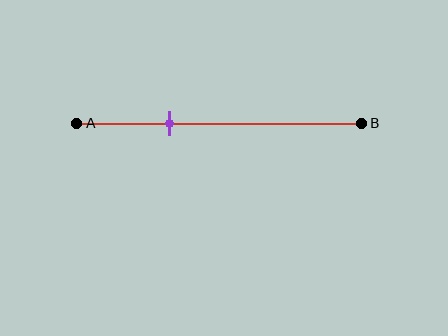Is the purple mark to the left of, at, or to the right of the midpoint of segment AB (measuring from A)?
The purple mark is to the left of the midpoint of segment AB.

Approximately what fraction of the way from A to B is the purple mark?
The purple mark is approximately 35% of the way from A to B.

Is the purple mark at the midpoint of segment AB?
No, the mark is at about 35% from A, not at the 50% midpoint.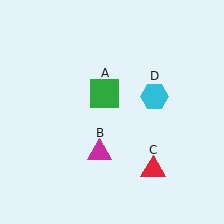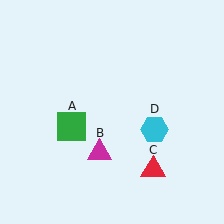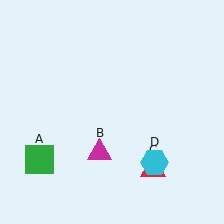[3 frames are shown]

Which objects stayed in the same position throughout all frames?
Magenta triangle (object B) and red triangle (object C) remained stationary.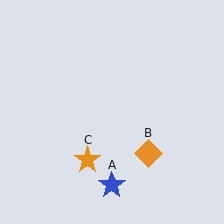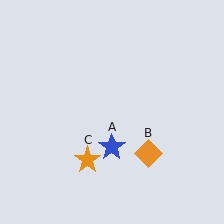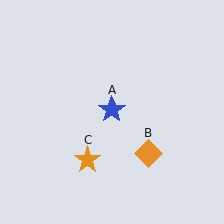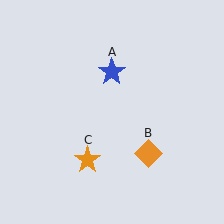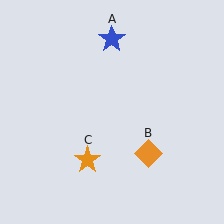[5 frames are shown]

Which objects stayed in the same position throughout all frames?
Orange diamond (object B) and orange star (object C) remained stationary.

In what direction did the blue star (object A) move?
The blue star (object A) moved up.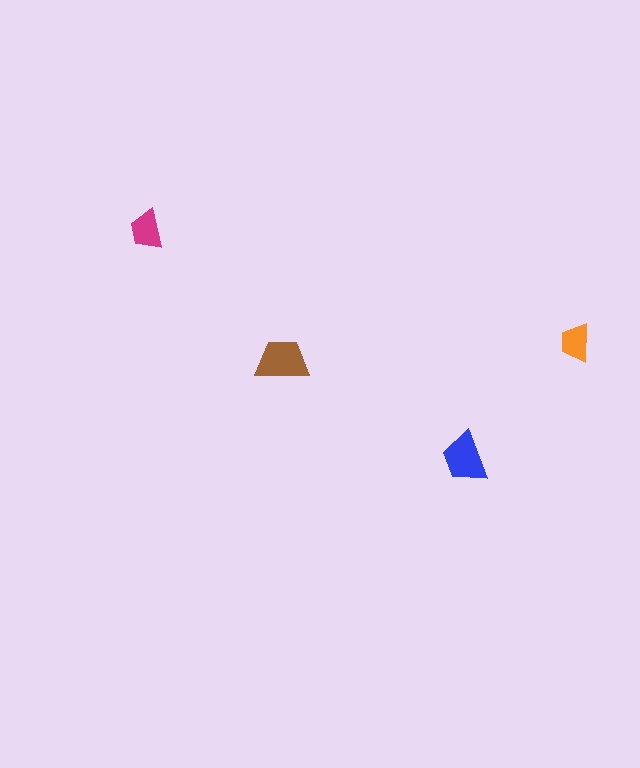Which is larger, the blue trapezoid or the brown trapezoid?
The brown one.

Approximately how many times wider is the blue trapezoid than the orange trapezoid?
About 1.5 times wider.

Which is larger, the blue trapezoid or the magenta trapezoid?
The blue one.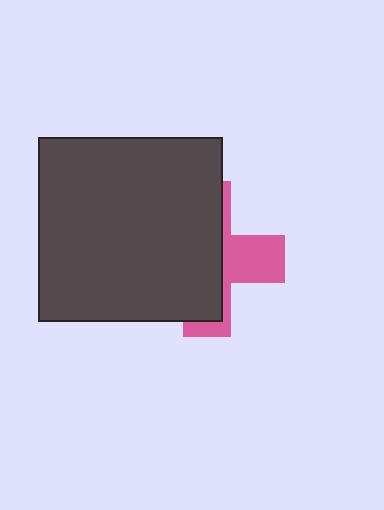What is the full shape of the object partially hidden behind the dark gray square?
The partially hidden object is a pink cross.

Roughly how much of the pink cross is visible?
A small part of it is visible (roughly 35%).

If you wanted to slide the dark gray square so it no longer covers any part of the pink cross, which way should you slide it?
Slide it left — that is the most direct way to separate the two shapes.